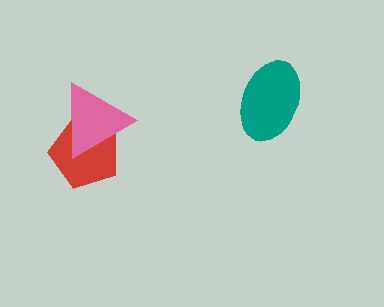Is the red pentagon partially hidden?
Yes, it is partially covered by another shape.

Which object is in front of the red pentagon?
The pink triangle is in front of the red pentagon.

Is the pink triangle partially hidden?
No, no other shape covers it.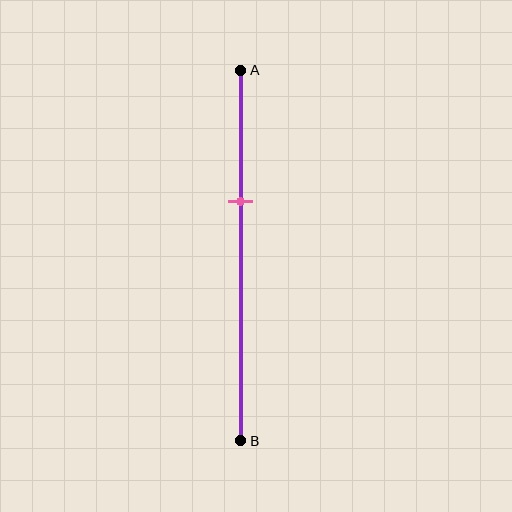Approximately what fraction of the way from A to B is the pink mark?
The pink mark is approximately 35% of the way from A to B.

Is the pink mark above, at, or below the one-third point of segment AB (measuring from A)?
The pink mark is approximately at the one-third point of segment AB.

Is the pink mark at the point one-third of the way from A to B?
Yes, the mark is approximately at the one-third point.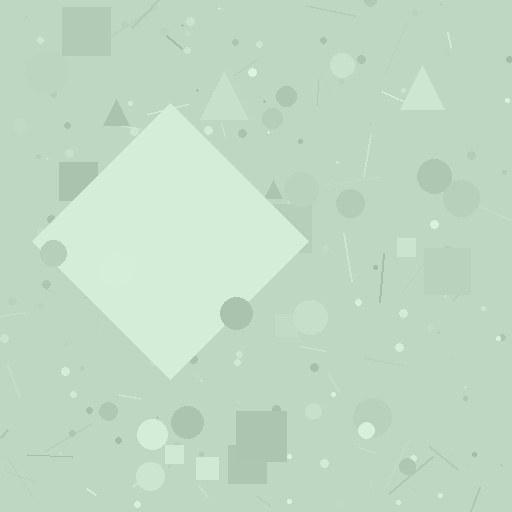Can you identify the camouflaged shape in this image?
The camouflaged shape is a diamond.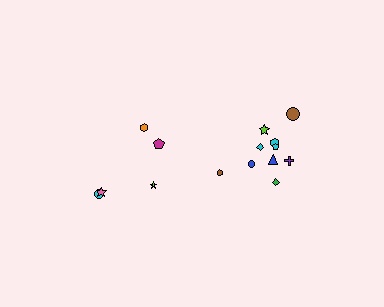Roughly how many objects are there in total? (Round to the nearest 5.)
Roughly 15 objects in total.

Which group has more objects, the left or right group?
The right group.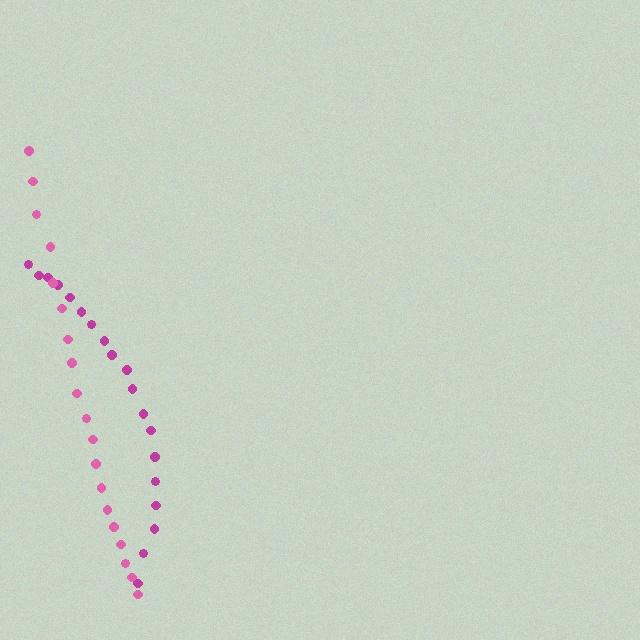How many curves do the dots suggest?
There are 2 distinct paths.